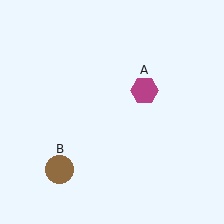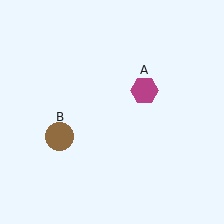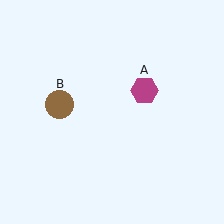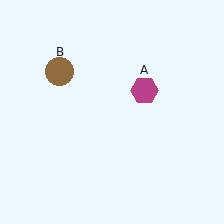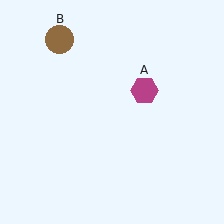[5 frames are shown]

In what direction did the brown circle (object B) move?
The brown circle (object B) moved up.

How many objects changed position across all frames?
1 object changed position: brown circle (object B).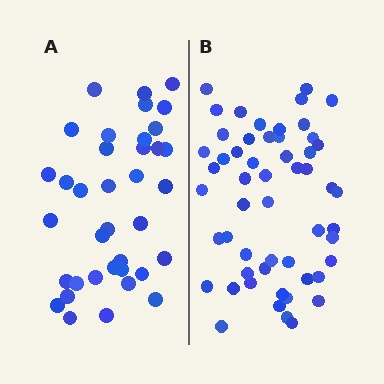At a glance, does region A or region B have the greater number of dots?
Region B (the right region) has more dots.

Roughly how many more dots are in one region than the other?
Region B has approximately 15 more dots than region A.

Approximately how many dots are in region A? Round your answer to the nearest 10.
About 40 dots. (The exact count is 37, which rounds to 40.)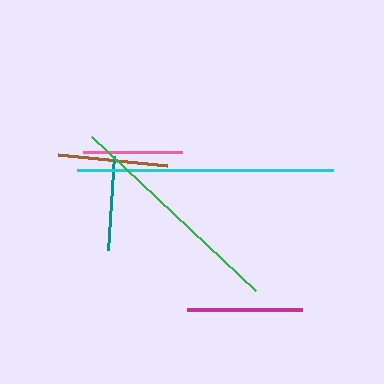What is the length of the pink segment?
The pink segment is approximately 99 pixels long.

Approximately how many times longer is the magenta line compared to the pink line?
The magenta line is approximately 1.2 times the length of the pink line.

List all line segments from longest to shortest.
From longest to shortest: cyan, green, magenta, brown, pink, teal.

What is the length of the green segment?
The green segment is approximately 225 pixels long.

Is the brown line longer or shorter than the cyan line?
The cyan line is longer than the brown line.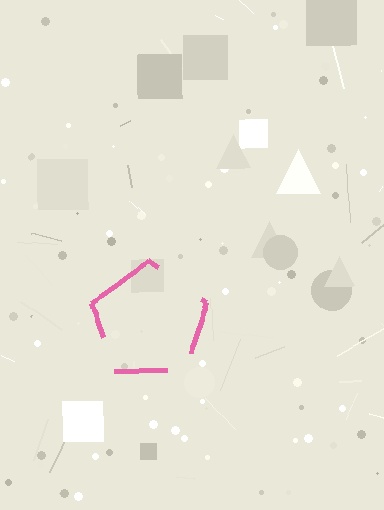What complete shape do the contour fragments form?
The contour fragments form a pentagon.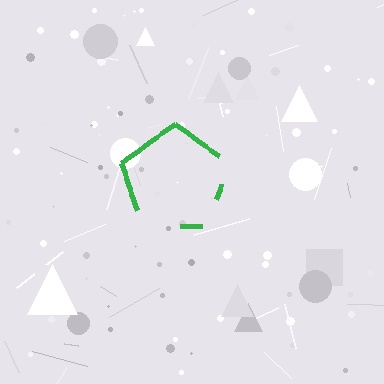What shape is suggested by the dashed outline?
The dashed outline suggests a pentagon.